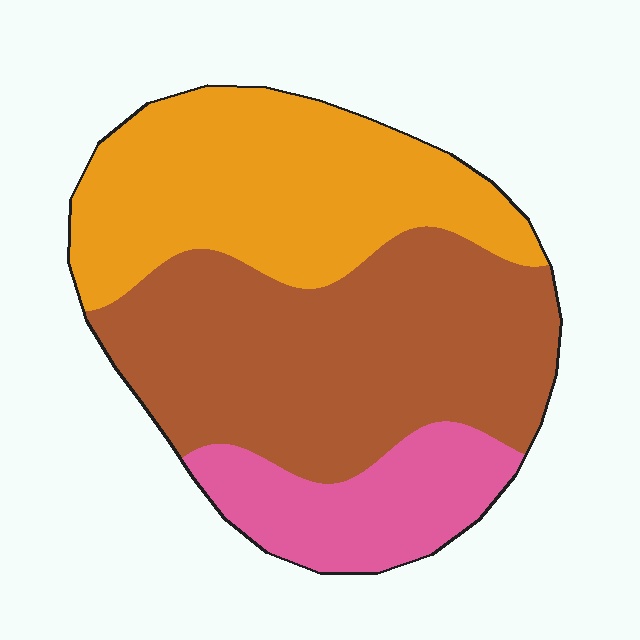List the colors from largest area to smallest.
From largest to smallest: brown, orange, pink.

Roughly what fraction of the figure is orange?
Orange takes up between a third and a half of the figure.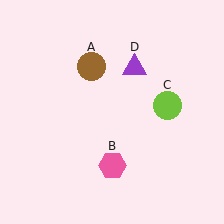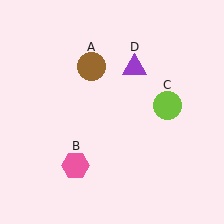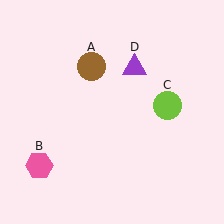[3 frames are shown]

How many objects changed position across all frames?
1 object changed position: pink hexagon (object B).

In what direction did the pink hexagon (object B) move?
The pink hexagon (object B) moved left.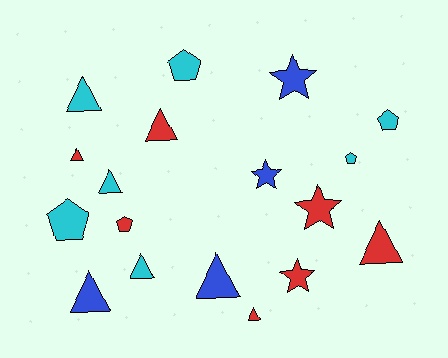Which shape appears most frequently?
Triangle, with 9 objects.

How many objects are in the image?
There are 18 objects.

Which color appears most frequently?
Cyan, with 7 objects.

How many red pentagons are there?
There is 1 red pentagon.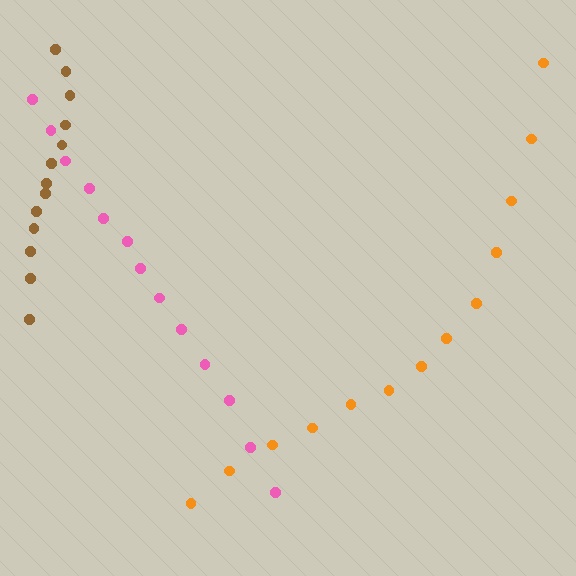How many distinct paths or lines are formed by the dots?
There are 3 distinct paths.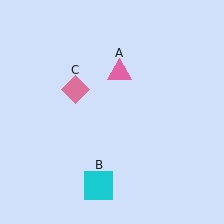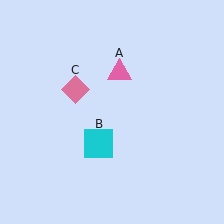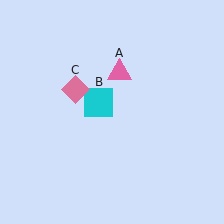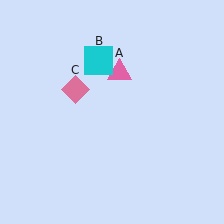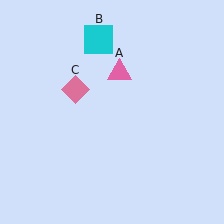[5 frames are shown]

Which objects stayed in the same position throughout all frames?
Pink triangle (object A) and pink diamond (object C) remained stationary.